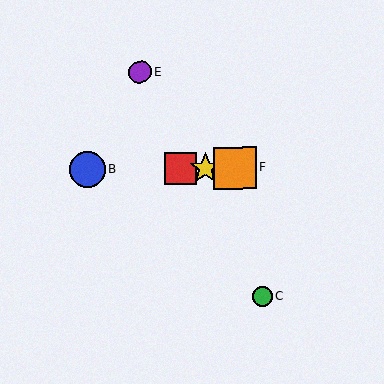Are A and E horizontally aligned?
No, A is at y≈168 and E is at y≈72.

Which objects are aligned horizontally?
Objects A, B, D, F are aligned horizontally.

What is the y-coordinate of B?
Object B is at y≈169.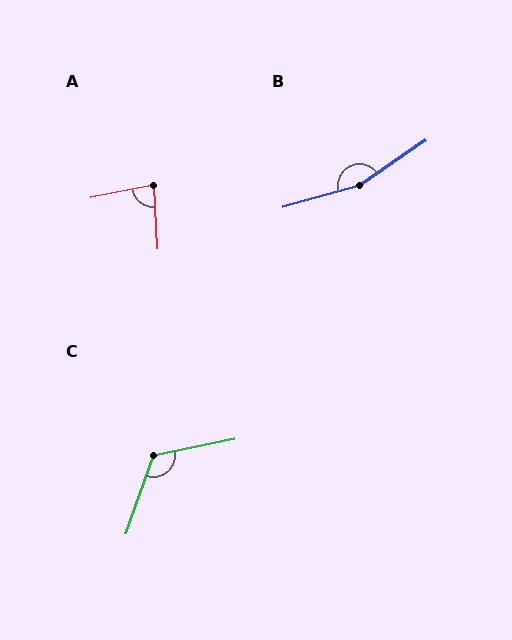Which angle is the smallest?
A, at approximately 81 degrees.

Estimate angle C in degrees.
Approximately 120 degrees.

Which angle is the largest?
B, at approximately 162 degrees.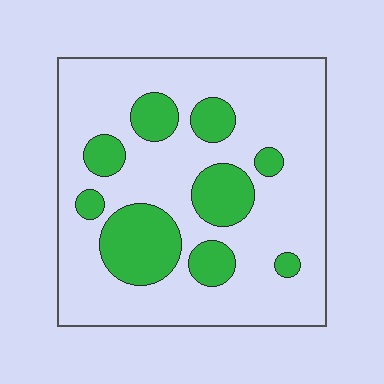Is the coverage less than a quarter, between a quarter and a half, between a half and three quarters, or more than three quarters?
Less than a quarter.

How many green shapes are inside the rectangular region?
9.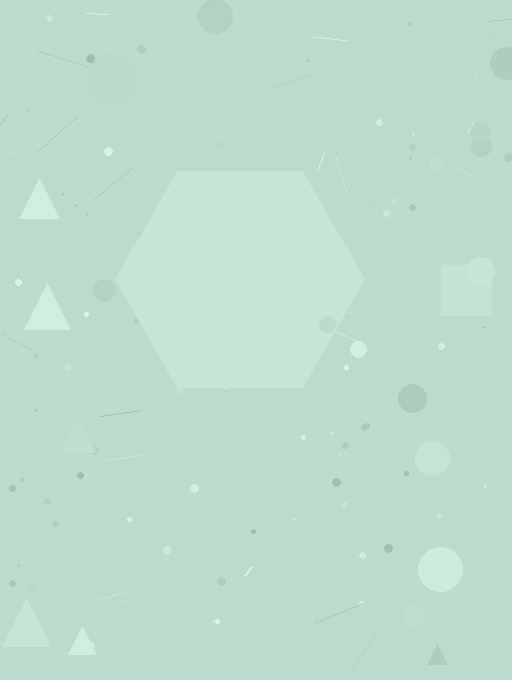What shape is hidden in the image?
A hexagon is hidden in the image.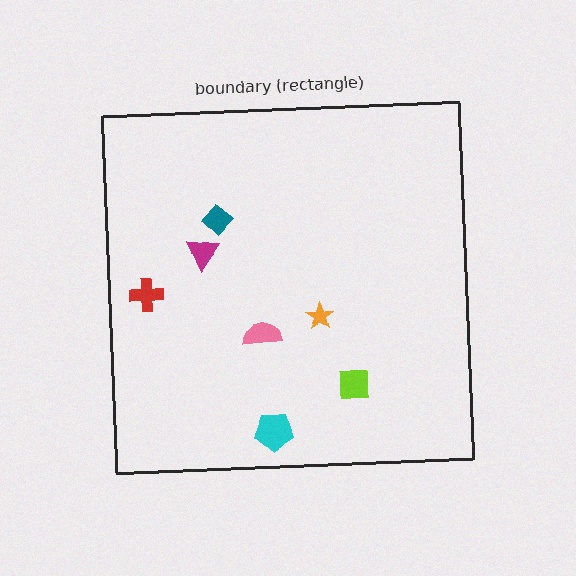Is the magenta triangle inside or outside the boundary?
Inside.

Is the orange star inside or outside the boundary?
Inside.